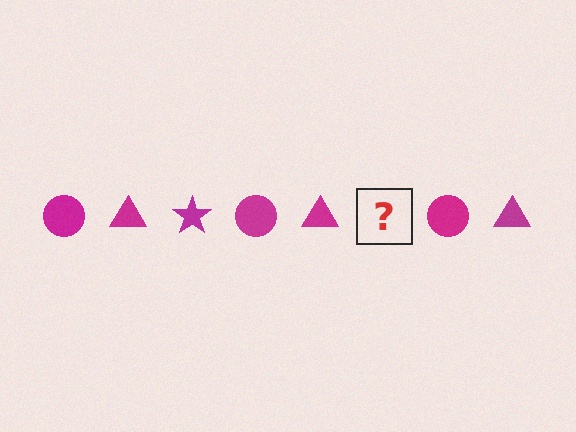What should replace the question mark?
The question mark should be replaced with a magenta star.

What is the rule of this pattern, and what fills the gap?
The rule is that the pattern cycles through circle, triangle, star shapes in magenta. The gap should be filled with a magenta star.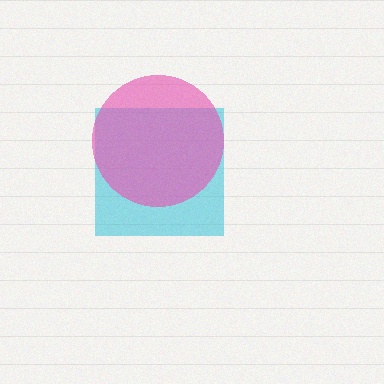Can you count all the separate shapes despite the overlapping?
Yes, there are 2 separate shapes.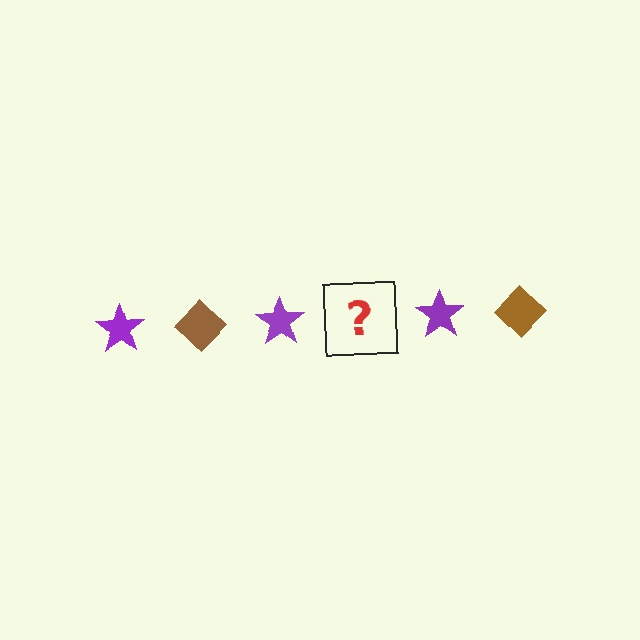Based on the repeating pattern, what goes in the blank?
The blank should be a brown diamond.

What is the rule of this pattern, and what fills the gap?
The rule is that the pattern alternates between purple star and brown diamond. The gap should be filled with a brown diamond.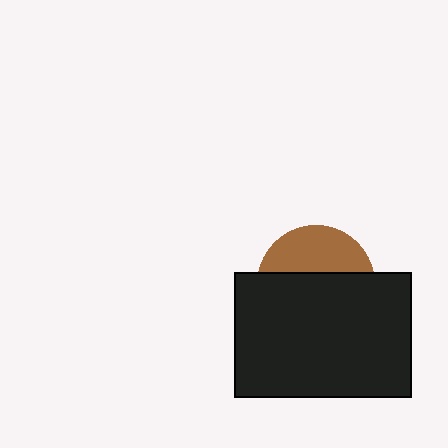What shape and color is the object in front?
The object in front is a black rectangle.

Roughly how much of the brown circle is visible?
A small part of it is visible (roughly 36%).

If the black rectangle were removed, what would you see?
You would see the complete brown circle.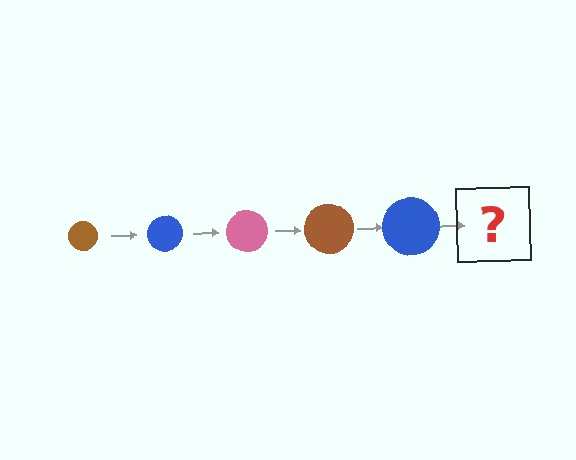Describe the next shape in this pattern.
It should be a pink circle, larger than the previous one.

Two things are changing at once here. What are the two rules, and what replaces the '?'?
The two rules are that the circle grows larger each step and the color cycles through brown, blue, and pink. The '?' should be a pink circle, larger than the previous one.